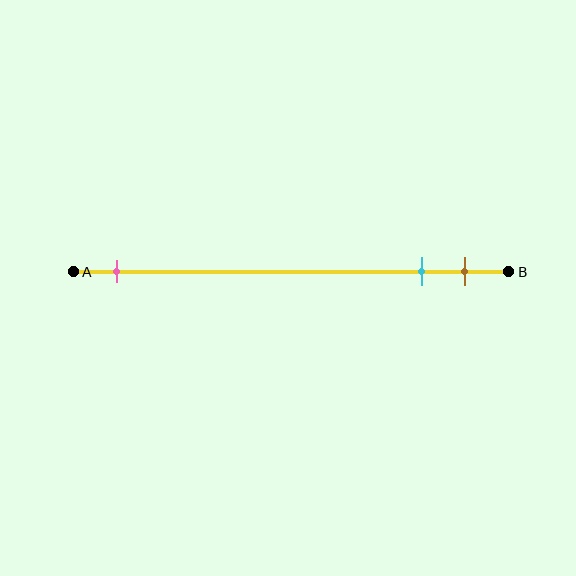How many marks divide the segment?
There are 3 marks dividing the segment.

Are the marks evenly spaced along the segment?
No, the marks are not evenly spaced.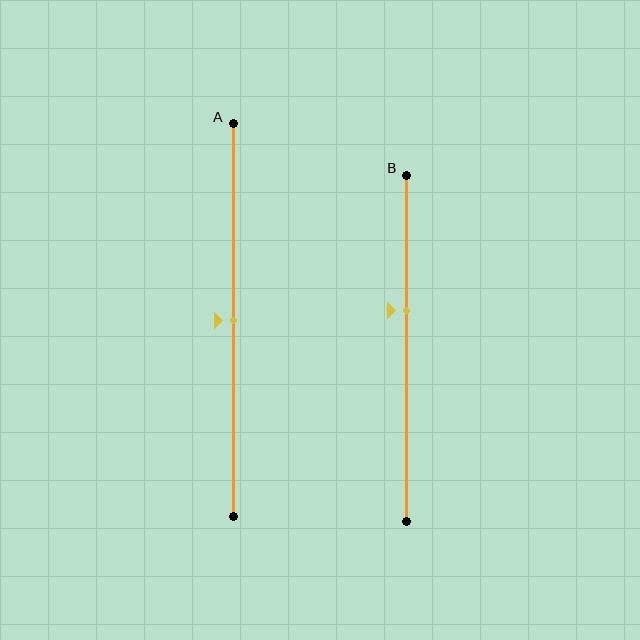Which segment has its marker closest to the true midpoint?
Segment A has its marker closest to the true midpoint.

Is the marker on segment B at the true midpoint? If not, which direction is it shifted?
No, the marker on segment B is shifted upward by about 11% of the segment length.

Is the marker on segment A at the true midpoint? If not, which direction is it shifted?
Yes, the marker on segment A is at the true midpoint.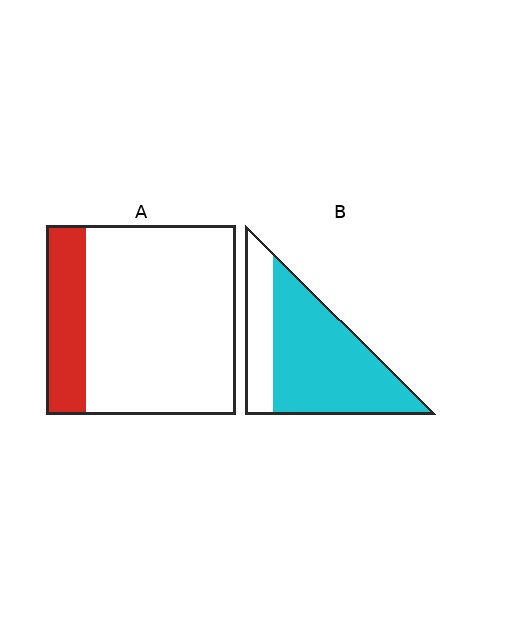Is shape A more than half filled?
No.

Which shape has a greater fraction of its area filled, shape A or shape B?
Shape B.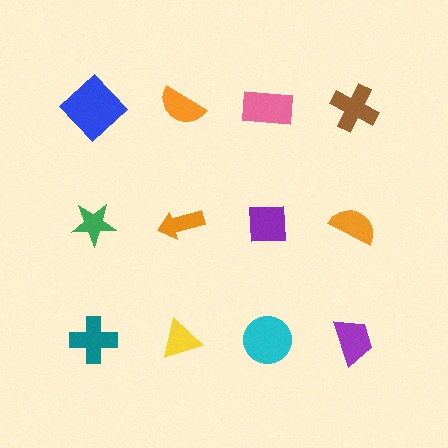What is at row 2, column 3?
A purple square.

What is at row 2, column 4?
An orange semicircle.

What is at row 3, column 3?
A cyan circle.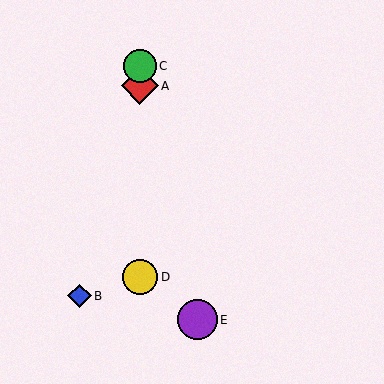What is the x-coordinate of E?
Object E is at x≈197.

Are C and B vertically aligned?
No, C is at x≈140 and B is at x≈79.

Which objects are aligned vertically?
Objects A, C, D are aligned vertically.